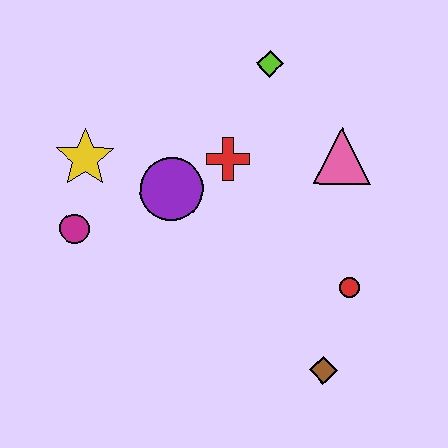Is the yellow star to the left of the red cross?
Yes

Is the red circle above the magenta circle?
No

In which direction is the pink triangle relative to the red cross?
The pink triangle is to the right of the red cross.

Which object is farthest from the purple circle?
The brown diamond is farthest from the purple circle.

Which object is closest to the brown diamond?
The red circle is closest to the brown diamond.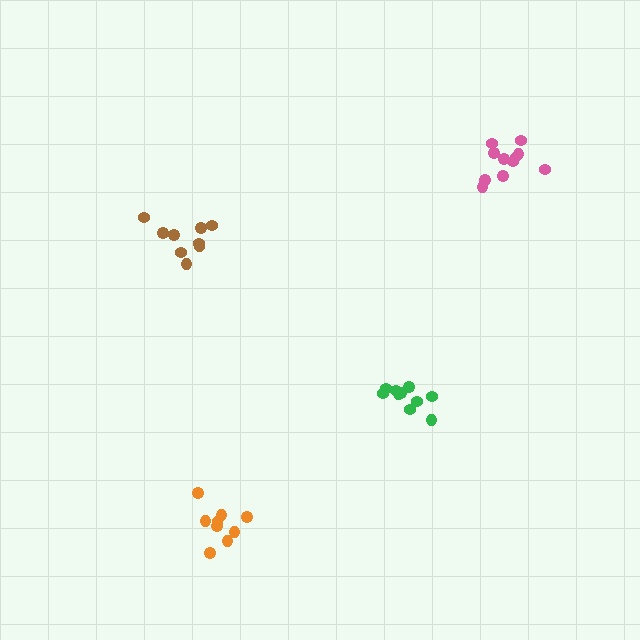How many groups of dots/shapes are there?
There are 4 groups.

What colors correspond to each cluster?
The clusters are colored: pink, brown, orange, green.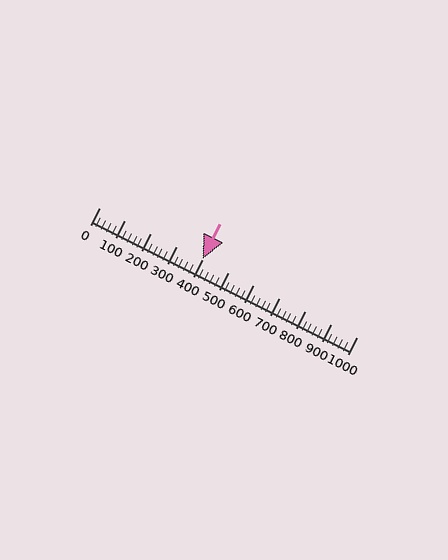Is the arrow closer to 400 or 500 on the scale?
The arrow is closer to 400.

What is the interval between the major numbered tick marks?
The major tick marks are spaced 100 units apart.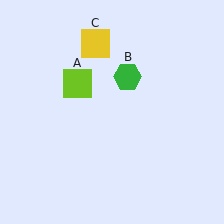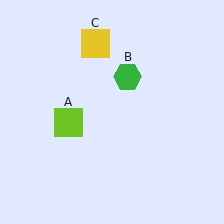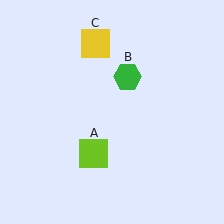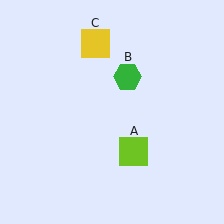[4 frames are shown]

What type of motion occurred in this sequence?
The lime square (object A) rotated counterclockwise around the center of the scene.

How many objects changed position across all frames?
1 object changed position: lime square (object A).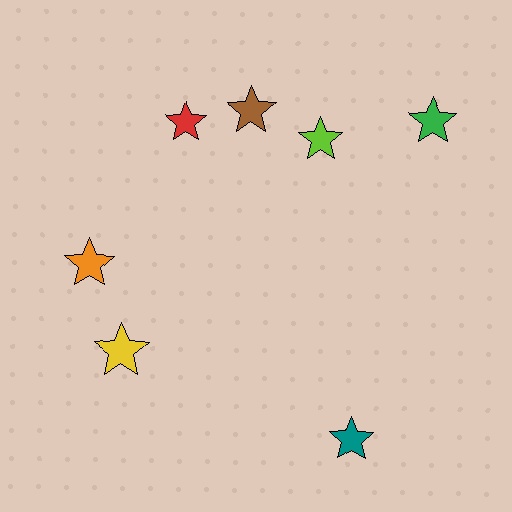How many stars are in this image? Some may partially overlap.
There are 7 stars.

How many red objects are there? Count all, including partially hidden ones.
There is 1 red object.